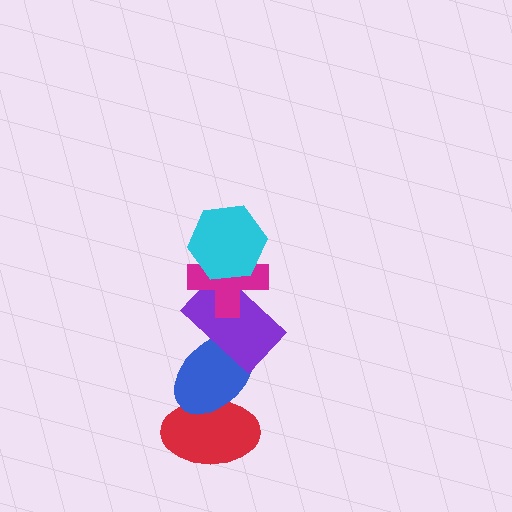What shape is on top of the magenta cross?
The cyan hexagon is on top of the magenta cross.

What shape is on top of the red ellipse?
The blue ellipse is on top of the red ellipse.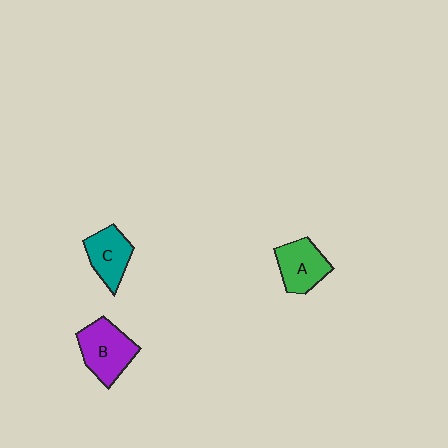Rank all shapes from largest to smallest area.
From largest to smallest: B (purple), A (green), C (teal).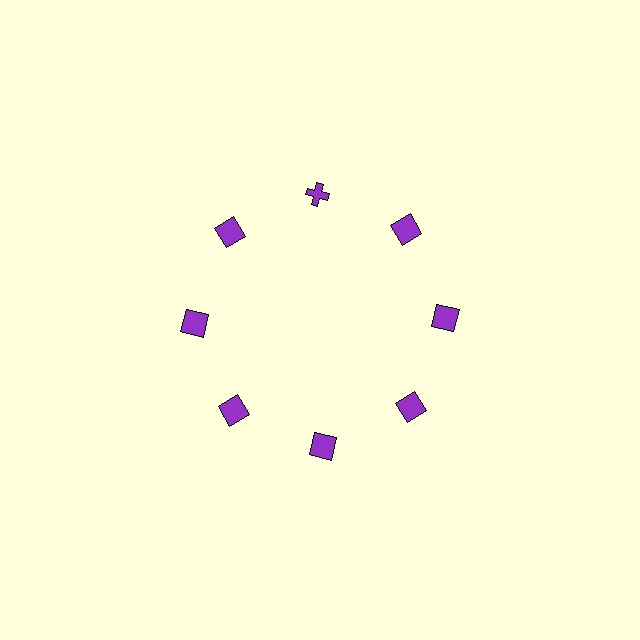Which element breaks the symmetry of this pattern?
The purple cross at roughly the 12 o'clock position breaks the symmetry. All other shapes are purple squares.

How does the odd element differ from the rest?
It has a different shape: cross instead of square.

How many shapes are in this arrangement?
There are 8 shapes arranged in a ring pattern.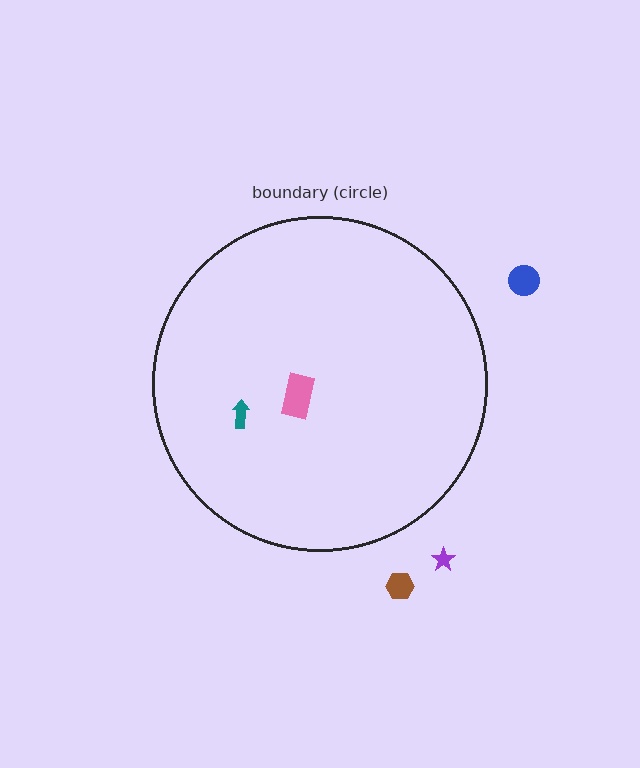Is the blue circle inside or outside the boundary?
Outside.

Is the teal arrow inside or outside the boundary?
Inside.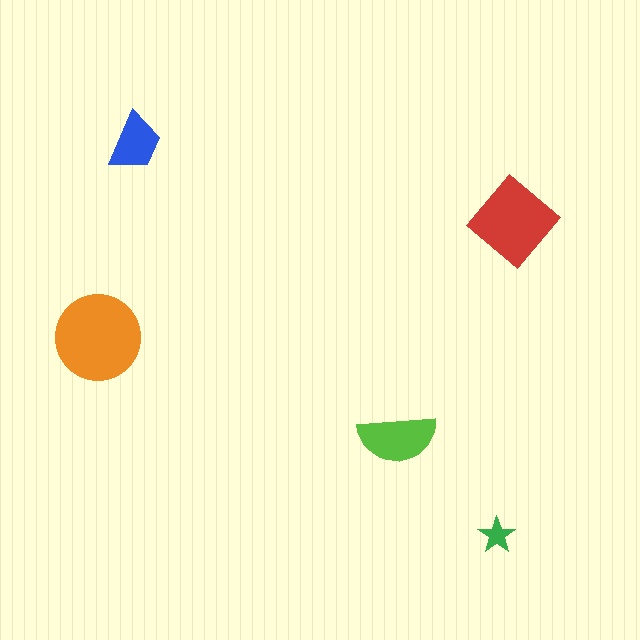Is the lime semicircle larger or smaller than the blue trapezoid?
Larger.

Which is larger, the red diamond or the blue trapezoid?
The red diamond.